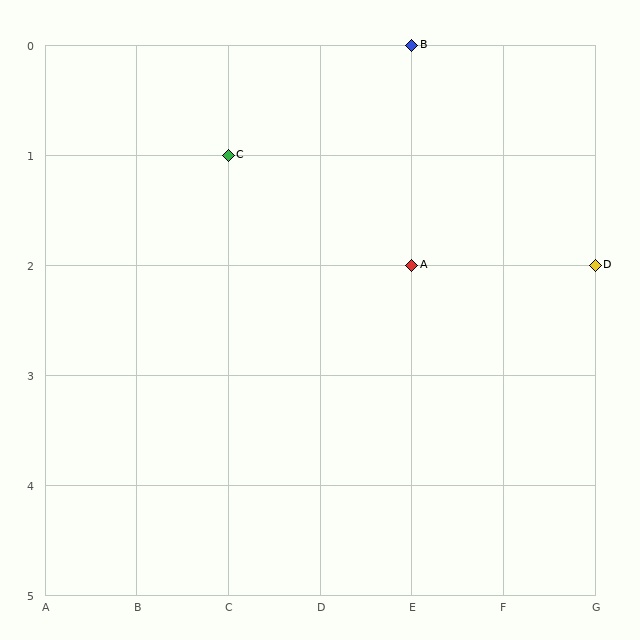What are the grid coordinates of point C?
Point C is at grid coordinates (C, 1).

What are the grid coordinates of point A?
Point A is at grid coordinates (E, 2).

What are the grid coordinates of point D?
Point D is at grid coordinates (G, 2).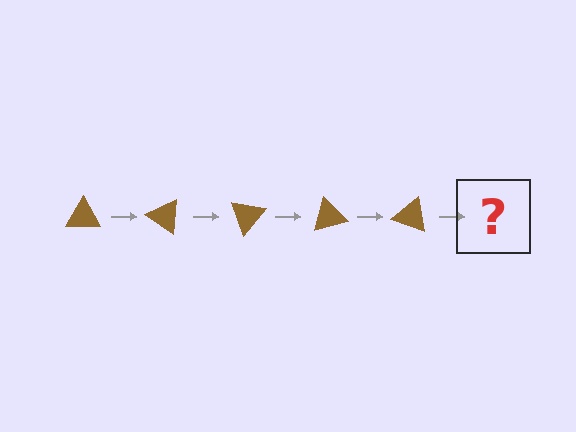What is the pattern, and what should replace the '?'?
The pattern is that the triangle rotates 35 degrees each step. The '?' should be a brown triangle rotated 175 degrees.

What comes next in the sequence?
The next element should be a brown triangle rotated 175 degrees.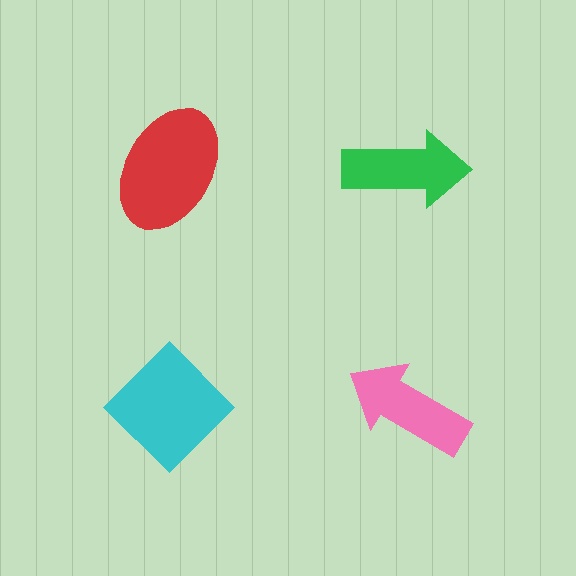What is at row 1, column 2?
A green arrow.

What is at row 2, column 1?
A cyan diamond.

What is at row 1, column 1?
A red ellipse.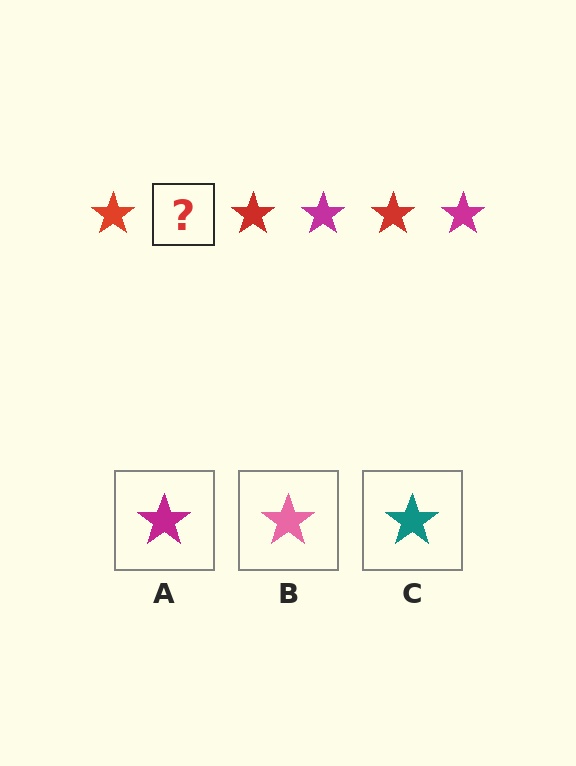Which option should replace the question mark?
Option A.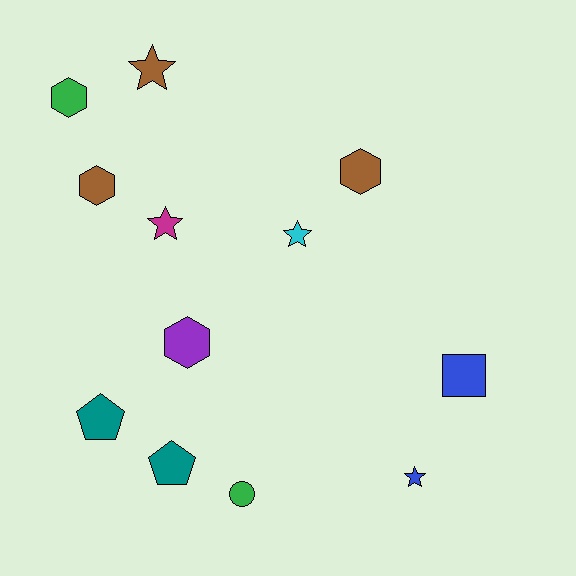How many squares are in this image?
There is 1 square.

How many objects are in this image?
There are 12 objects.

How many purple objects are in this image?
There is 1 purple object.